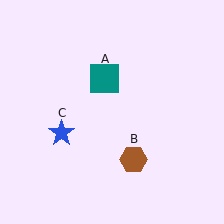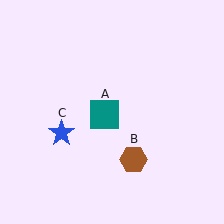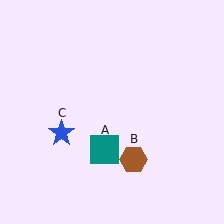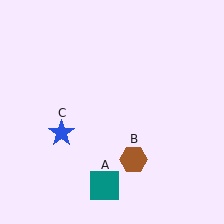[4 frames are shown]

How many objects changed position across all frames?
1 object changed position: teal square (object A).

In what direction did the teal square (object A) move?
The teal square (object A) moved down.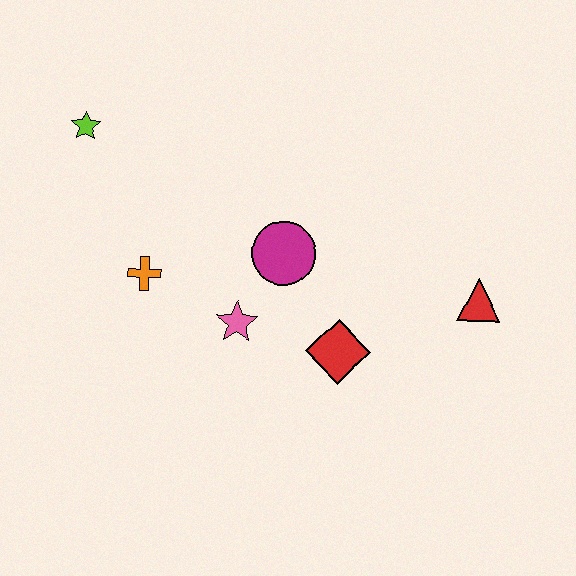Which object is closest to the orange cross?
The pink star is closest to the orange cross.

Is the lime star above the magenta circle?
Yes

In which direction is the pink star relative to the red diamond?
The pink star is to the left of the red diamond.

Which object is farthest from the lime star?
The red triangle is farthest from the lime star.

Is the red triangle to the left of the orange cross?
No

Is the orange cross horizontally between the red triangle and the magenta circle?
No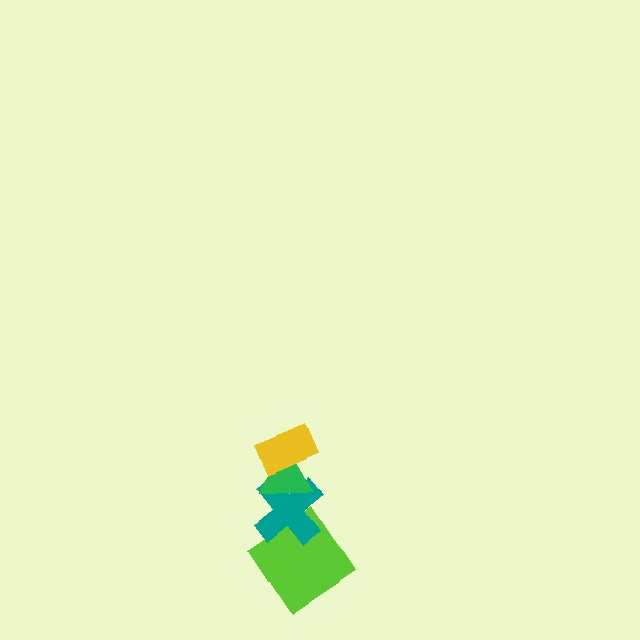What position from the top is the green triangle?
The green triangle is 2nd from the top.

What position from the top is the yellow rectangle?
The yellow rectangle is 1st from the top.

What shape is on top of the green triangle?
The yellow rectangle is on top of the green triangle.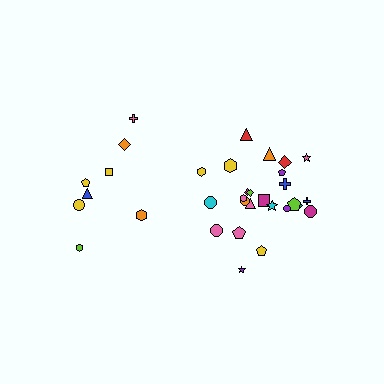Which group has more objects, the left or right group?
The right group.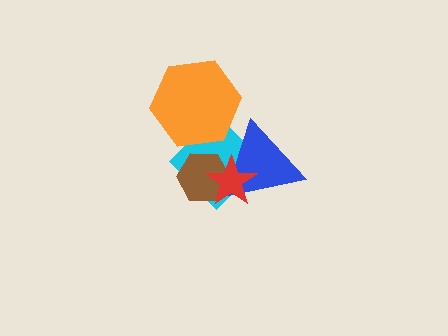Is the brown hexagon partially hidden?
Yes, it is partially covered by another shape.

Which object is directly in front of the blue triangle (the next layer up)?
The brown hexagon is directly in front of the blue triangle.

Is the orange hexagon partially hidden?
No, no other shape covers it.